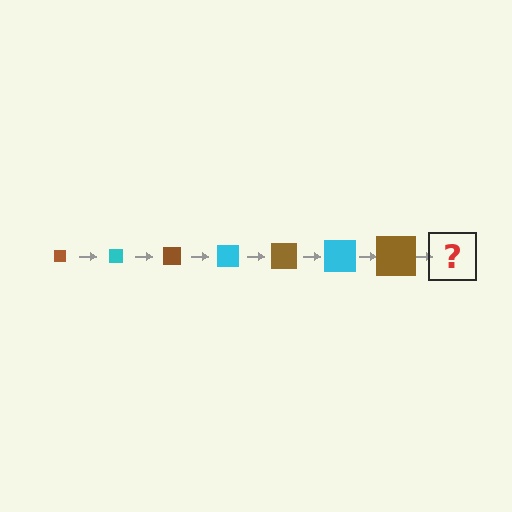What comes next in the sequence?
The next element should be a cyan square, larger than the previous one.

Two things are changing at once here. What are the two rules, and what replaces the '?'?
The two rules are that the square grows larger each step and the color cycles through brown and cyan. The '?' should be a cyan square, larger than the previous one.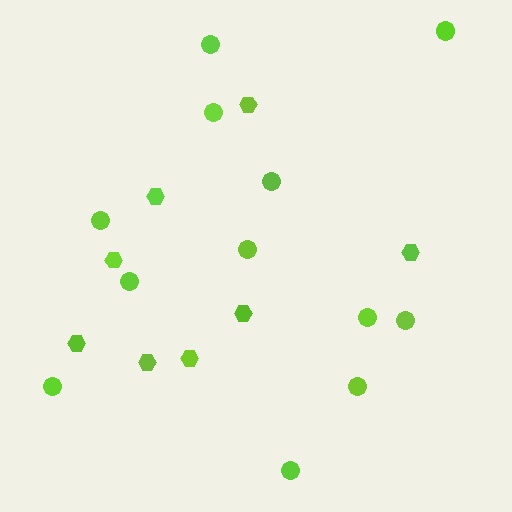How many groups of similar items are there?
There are 2 groups: one group of circles (12) and one group of hexagons (8).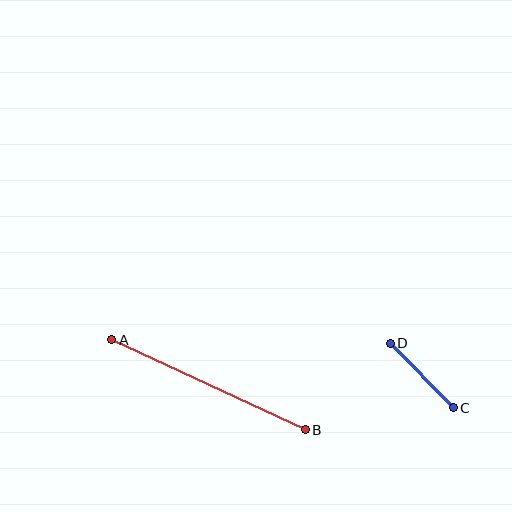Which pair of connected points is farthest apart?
Points A and B are farthest apart.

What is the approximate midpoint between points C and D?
The midpoint is at approximately (422, 376) pixels.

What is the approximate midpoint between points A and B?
The midpoint is at approximately (208, 385) pixels.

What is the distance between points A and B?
The distance is approximately 213 pixels.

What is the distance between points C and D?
The distance is approximately 90 pixels.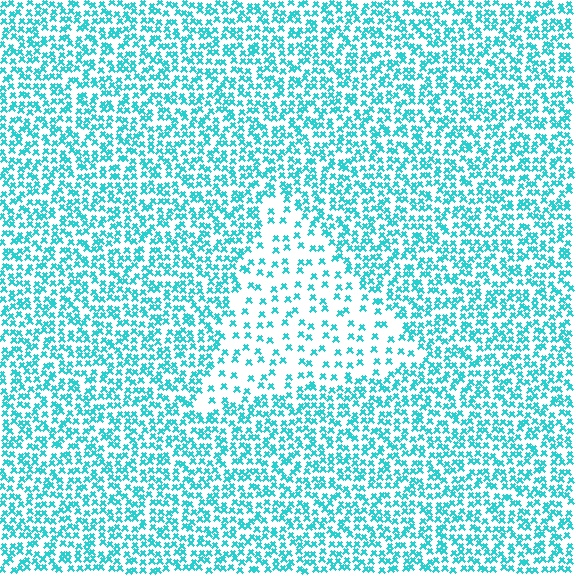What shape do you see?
I see a triangle.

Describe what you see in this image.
The image contains small cyan elements arranged at two different densities. A triangle-shaped region is visible where the elements are less densely packed than the surrounding area.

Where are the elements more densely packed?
The elements are more densely packed outside the triangle boundary.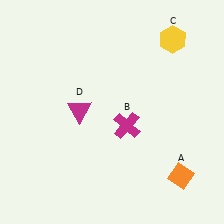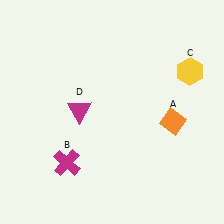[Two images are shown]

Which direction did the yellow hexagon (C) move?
The yellow hexagon (C) moved down.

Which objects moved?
The objects that moved are: the orange diamond (A), the magenta cross (B), the yellow hexagon (C).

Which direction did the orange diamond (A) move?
The orange diamond (A) moved up.